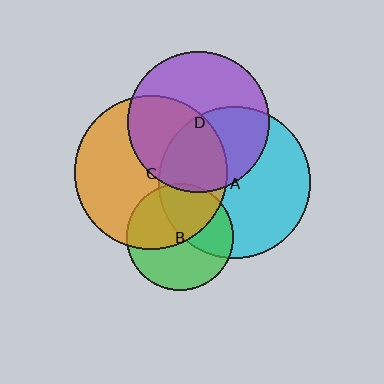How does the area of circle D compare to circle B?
Approximately 1.8 times.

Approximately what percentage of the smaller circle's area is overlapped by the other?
Approximately 35%.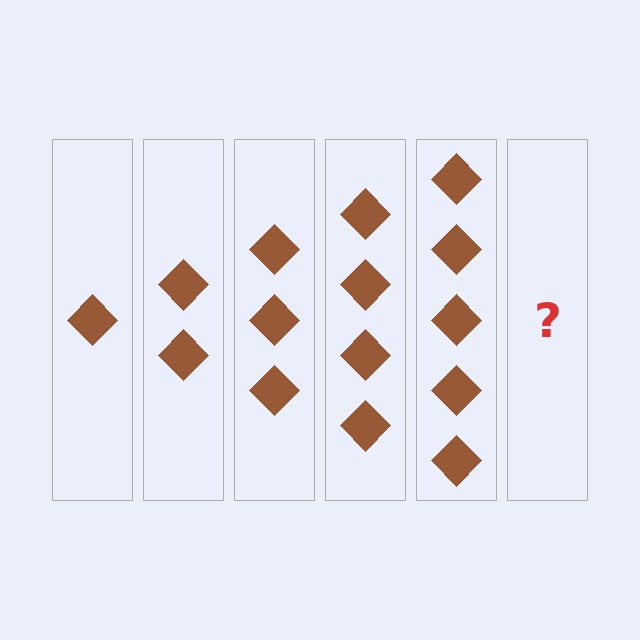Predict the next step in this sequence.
The next step is 6 diamonds.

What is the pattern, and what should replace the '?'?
The pattern is that each step adds one more diamond. The '?' should be 6 diamonds.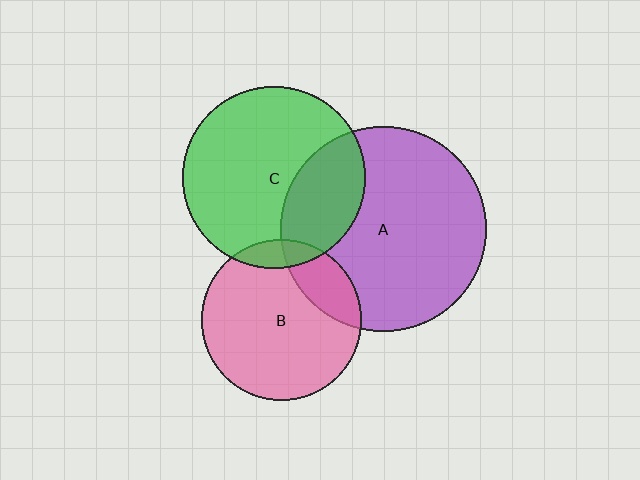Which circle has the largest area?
Circle A (purple).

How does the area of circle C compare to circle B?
Approximately 1.3 times.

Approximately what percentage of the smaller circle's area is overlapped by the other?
Approximately 10%.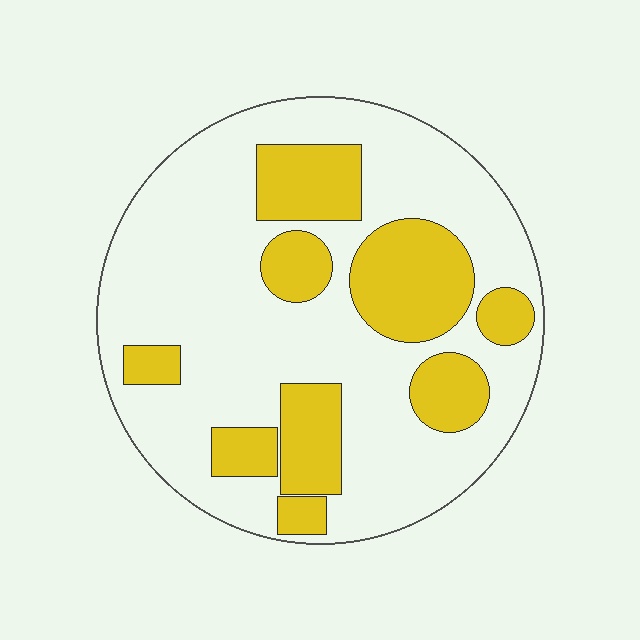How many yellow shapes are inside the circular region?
9.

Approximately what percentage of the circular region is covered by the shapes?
Approximately 30%.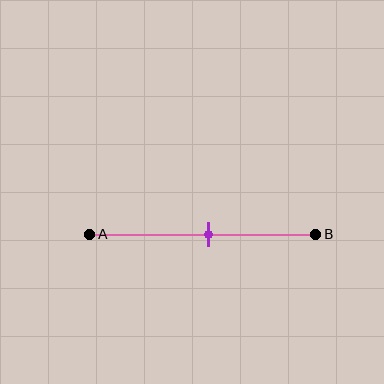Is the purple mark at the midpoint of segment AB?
Yes, the mark is approximately at the midpoint.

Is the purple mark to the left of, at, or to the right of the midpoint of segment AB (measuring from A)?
The purple mark is approximately at the midpoint of segment AB.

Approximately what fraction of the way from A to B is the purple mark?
The purple mark is approximately 55% of the way from A to B.